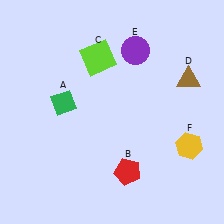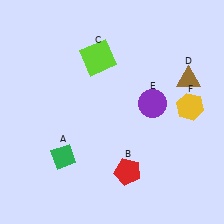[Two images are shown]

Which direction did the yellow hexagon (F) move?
The yellow hexagon (F) moved up.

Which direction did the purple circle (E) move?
The purple circle (E) moved down.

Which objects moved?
The objects that moved are: the green diamond (A), the purple circle (E), the yellow hexagon (F).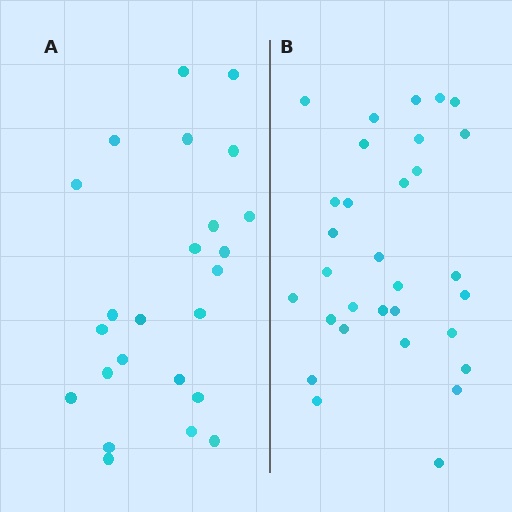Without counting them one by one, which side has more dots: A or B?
Region B (the right region) has more dots.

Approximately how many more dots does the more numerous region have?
Region B has roughly 8 or so more dots than region A.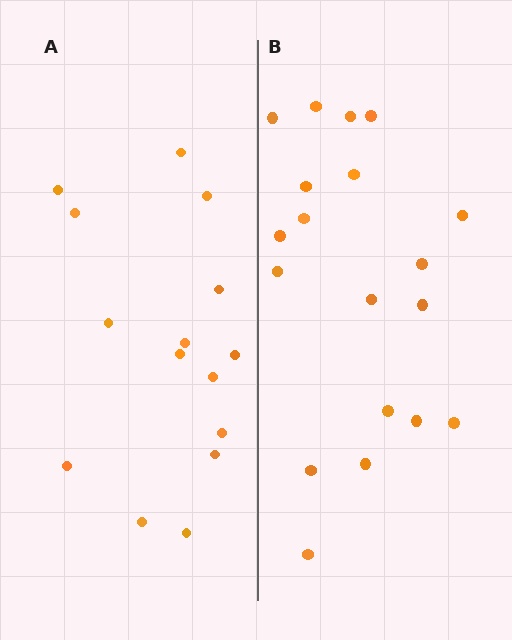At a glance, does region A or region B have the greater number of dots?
Region B (the right region) has more dots.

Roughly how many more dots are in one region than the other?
Region B has about 4 more dots than region A.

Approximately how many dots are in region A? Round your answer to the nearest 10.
About 20 dots. (The exact count is 15, which rounds to 20.)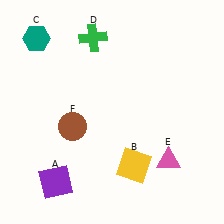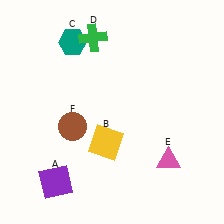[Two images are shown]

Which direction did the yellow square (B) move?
The yellow square (B) moved left.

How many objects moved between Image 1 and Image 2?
2 objects moved between the two images.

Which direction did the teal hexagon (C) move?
The teal hexagon (C) moved right.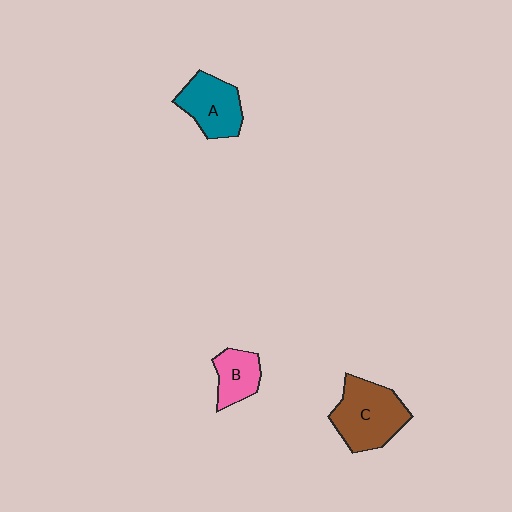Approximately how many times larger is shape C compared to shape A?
Approximately 1.3 times.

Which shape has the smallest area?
Shape B (pink).